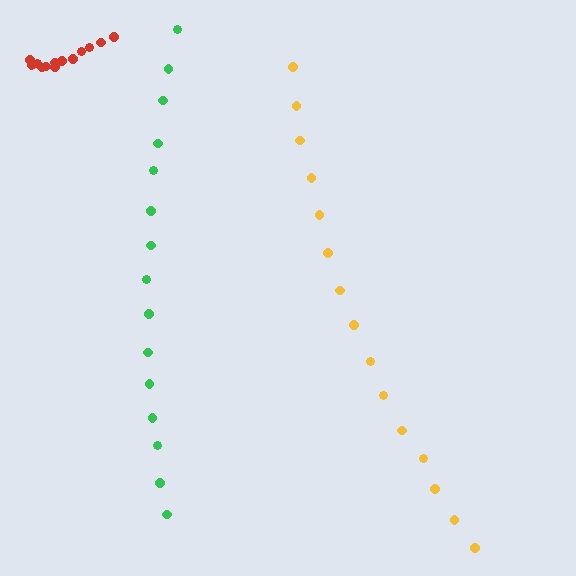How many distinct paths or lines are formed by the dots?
There are 3 distinct paths.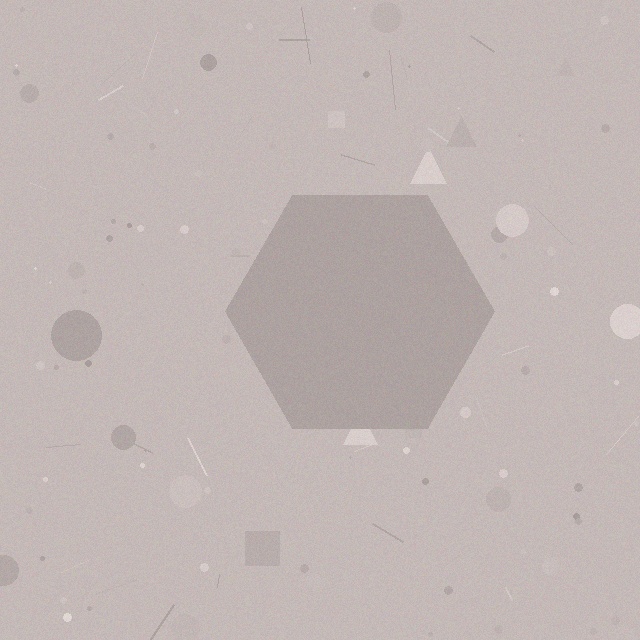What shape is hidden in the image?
A hexagon is hidden in the image.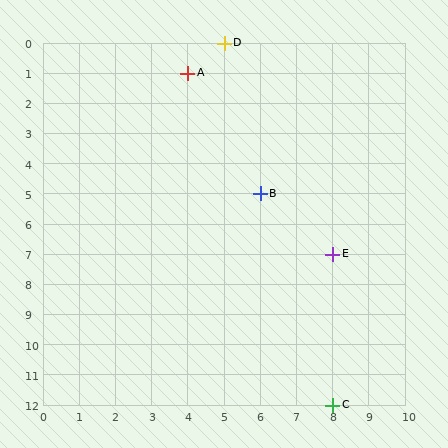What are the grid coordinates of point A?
Point A is at grid coordinates (4, 1).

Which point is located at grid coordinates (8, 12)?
Point C is at (8, 12).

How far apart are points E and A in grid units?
Points E and A are 4 columns and 6 rows apart (about 7.2 grid units diagonally).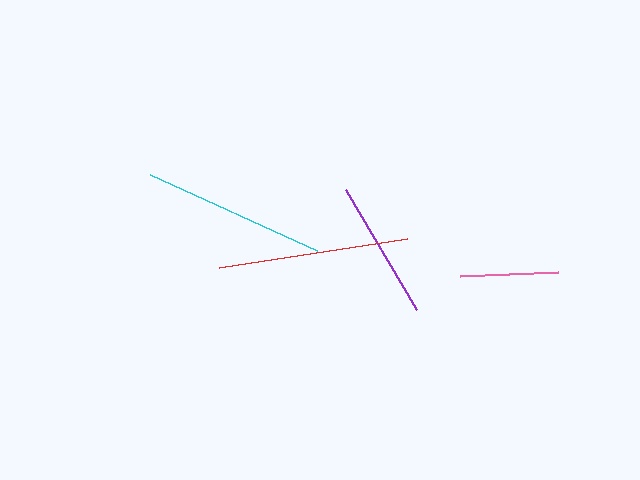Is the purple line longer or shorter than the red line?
The red line is longer than the purple line.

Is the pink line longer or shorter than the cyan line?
The cyan line is longer than the pink line.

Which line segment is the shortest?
The pink line is the shortest at approximately 99 pixels.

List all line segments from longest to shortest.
From longest to shortest: red, cyan, purple, pink.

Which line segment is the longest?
The red line is the longest at approximately 190 pixels.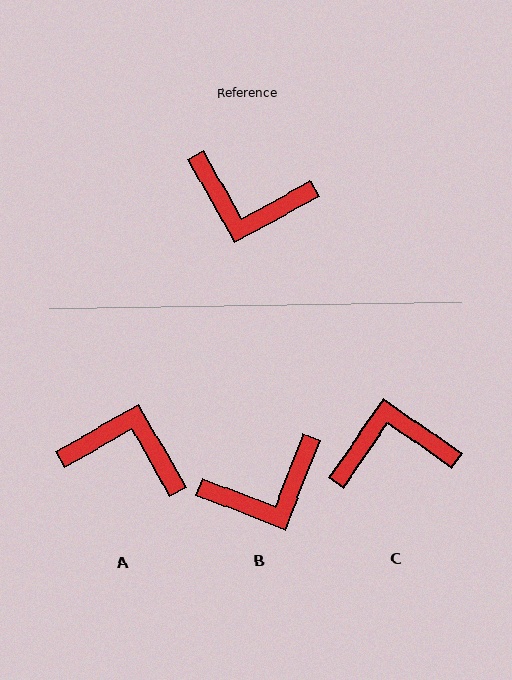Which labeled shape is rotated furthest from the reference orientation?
A, about 180 degrees away.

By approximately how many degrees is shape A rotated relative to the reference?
Approximately 180 degrees clockwise.